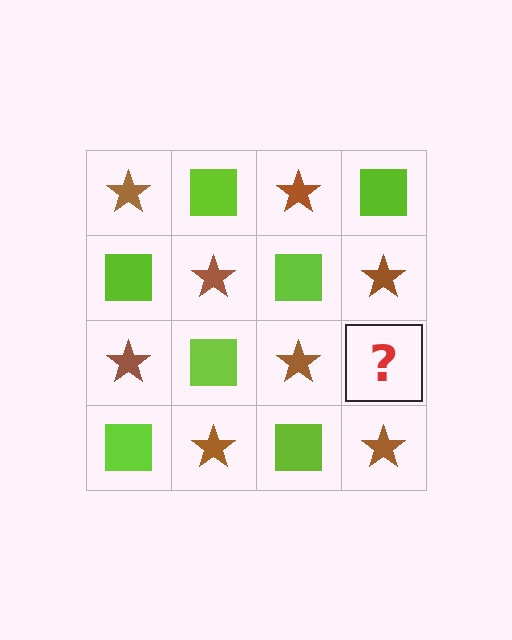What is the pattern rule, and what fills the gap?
The rule is that it alternates brown star and lime square in a checkerboard pattern. The gap should be filled with a lime square.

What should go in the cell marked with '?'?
The missing cell should contain a lime square.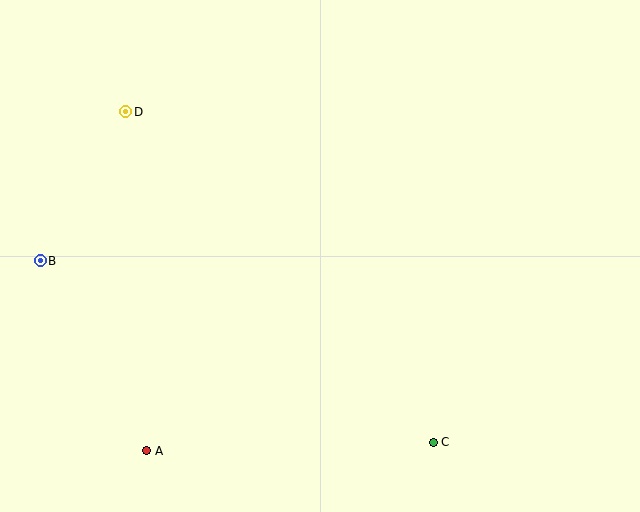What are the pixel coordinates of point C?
Point C is at (433, 442).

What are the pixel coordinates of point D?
Point D is at (126, 112).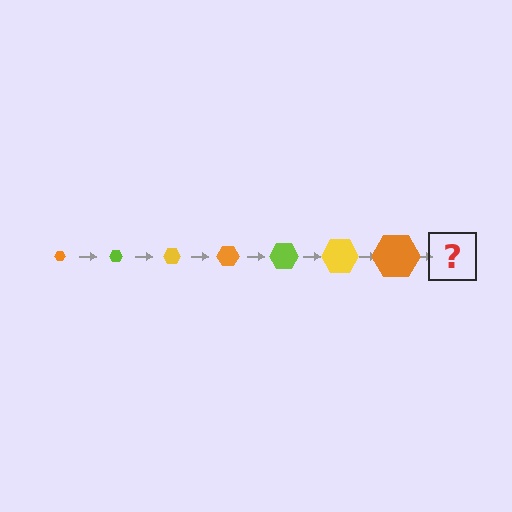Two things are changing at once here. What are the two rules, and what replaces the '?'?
The two rules are that the hexagon grows larger each step and the color cycles through orange, lime, and yellow. The '?' should be a lime hexagon, larger than the previous one.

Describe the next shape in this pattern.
It should be a lime hexagon, larger than the previous one.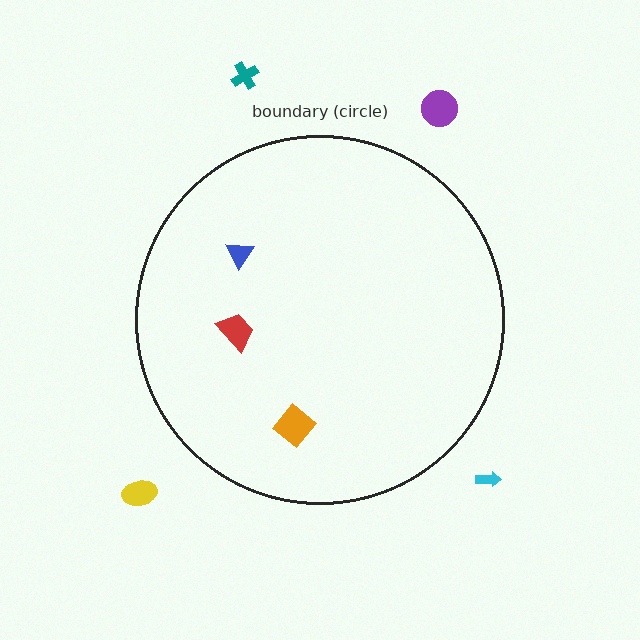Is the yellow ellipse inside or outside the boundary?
Outside.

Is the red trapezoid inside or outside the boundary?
Inside.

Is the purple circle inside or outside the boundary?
Outside.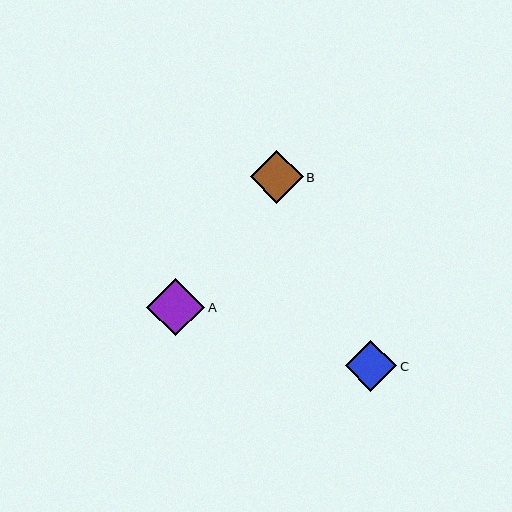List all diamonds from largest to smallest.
From largest to smallest: A, B, C.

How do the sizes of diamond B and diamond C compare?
Diamond B and diamond C are approximately the same size.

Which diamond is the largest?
Diamond A is the largest with a size of approximately 58 pixels.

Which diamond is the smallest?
Diamond C is the smallest with a size of approximately 51 pixels.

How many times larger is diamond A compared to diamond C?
Diamond A is approximately 1.1 times the size of diamond C.